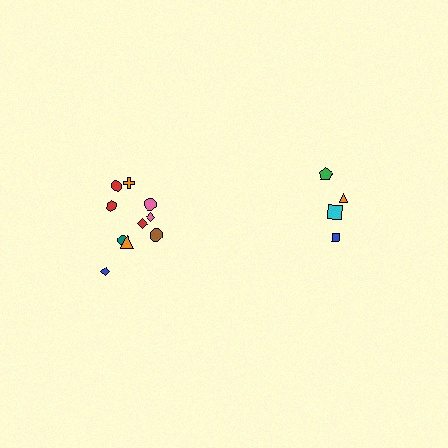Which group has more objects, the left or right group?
The left group.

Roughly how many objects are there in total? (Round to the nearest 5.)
Roughly 15 objects in total.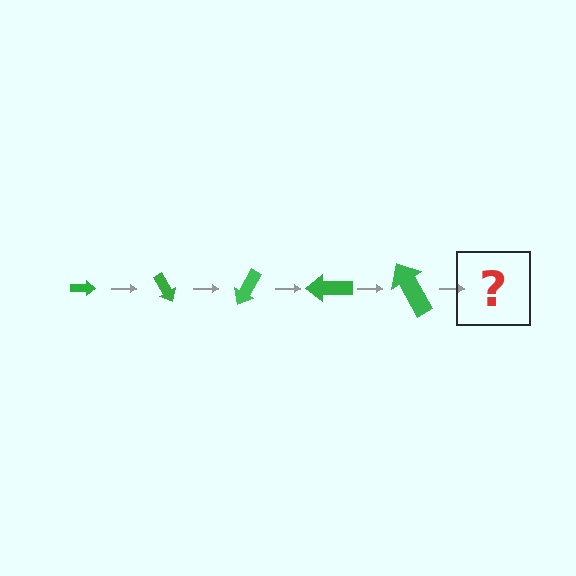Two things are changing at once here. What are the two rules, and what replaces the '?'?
The two rules are that the arrow grows larger each step and it rotates 60 degrees each step. The '?' should be an arrow, larger than the previous one and rotated 300 degrees from the start.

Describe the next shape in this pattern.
It should be an arrow, larger than the previous one and rotated 300 degrees from the start.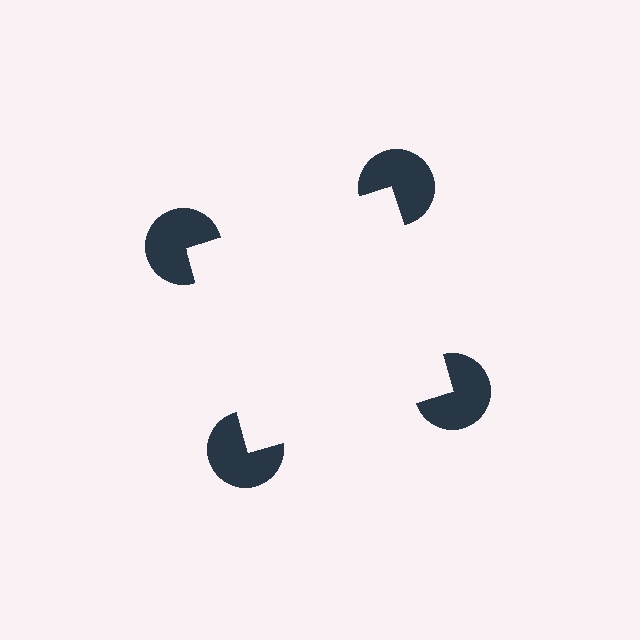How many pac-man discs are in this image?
There are 4 — one at each vertex of the illusory square.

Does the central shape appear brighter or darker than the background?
It typically appears slightly brighter than the background, even though no actual brightness change is drawn.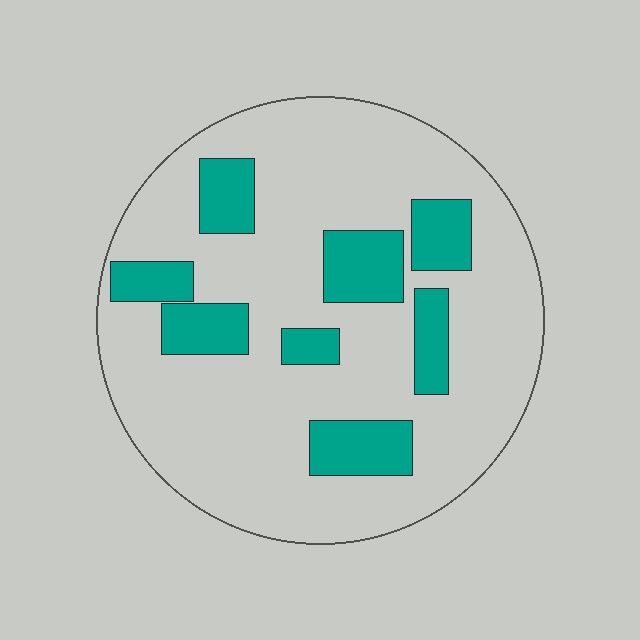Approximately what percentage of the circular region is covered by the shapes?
Approximately 20%.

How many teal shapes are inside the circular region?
8.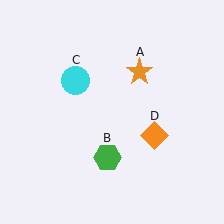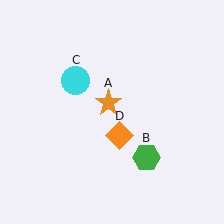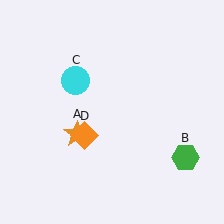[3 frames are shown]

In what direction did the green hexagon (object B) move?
The green hexagon (object B) moved right.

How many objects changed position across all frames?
3 objects changed position: orange star (object A), green hexagon (object B), orange diamond (object D).